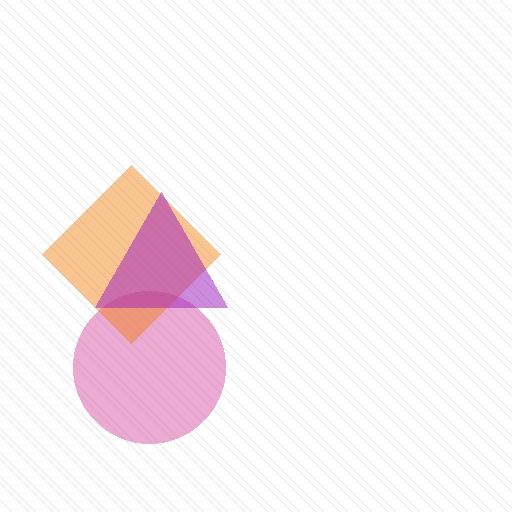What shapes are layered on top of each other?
The layered shapes are: a pink circle, an orange diamond, a purple triangle.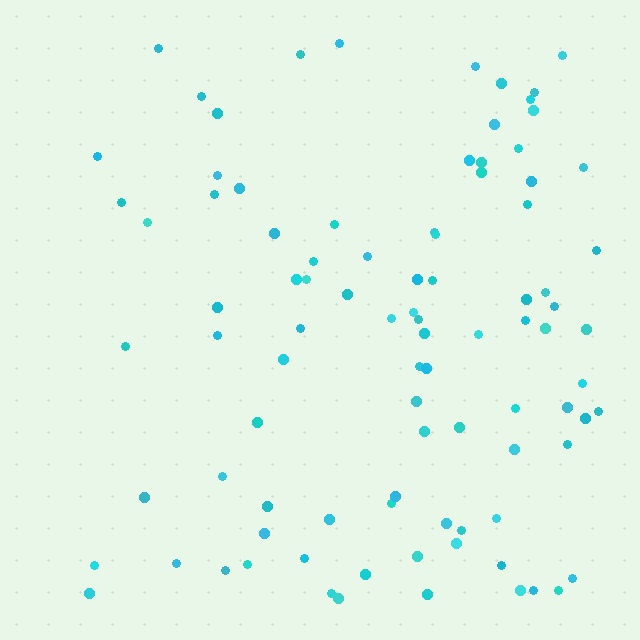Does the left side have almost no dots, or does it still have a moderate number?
Still a moderate number, just noticeably fewer than the right.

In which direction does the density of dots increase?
From left to right, with the right side densest.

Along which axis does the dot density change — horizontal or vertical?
Horizontal.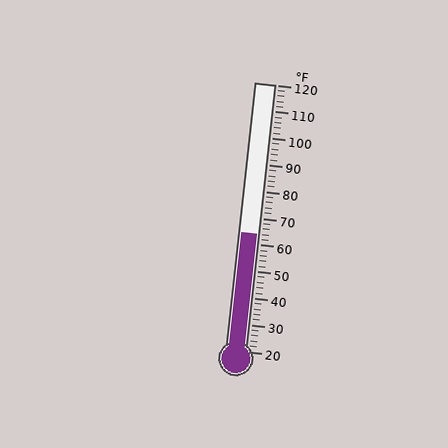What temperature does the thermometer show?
The thermometer shows approximately 64°F.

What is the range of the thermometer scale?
The thermometer scale ranges from 20°F to 120°F.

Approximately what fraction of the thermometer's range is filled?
The thermometer is filled to approximately 45% of its range.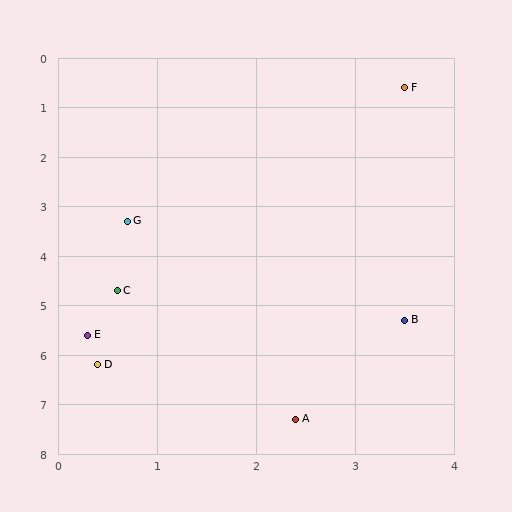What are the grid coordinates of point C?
Point C is at approximately (0.6, 4.7).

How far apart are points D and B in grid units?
Points D and B are about 3.2 grid units apart.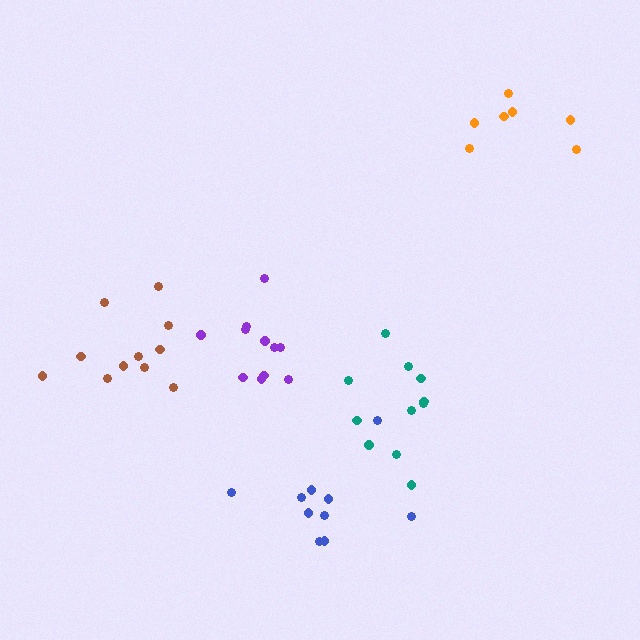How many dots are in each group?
Group 1: 7 dots, Group 2: 10 dots, Group 3: 11 dots, Group 4: 11 dots, Group 5: 11 dots (50 total).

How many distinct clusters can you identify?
There are 5 distinct clusters.